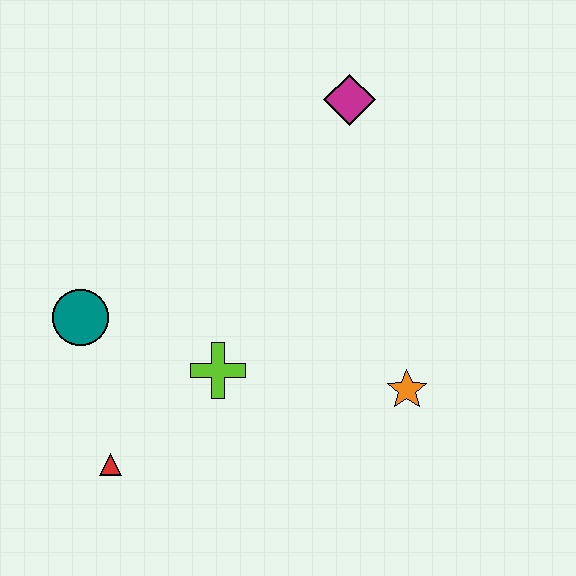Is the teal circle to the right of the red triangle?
No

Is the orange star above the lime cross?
No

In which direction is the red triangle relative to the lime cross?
The red triangle is to the left of the lime cross.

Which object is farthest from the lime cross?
The magenta diamond is farthest from the lime cross.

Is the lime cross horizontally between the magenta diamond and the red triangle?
Yes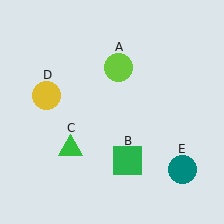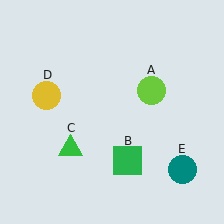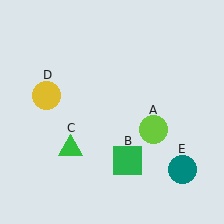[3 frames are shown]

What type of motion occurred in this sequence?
The lime circle (object A) rotated clockwise around the center of the scene.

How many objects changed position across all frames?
1 object changed position: lime circle (object A).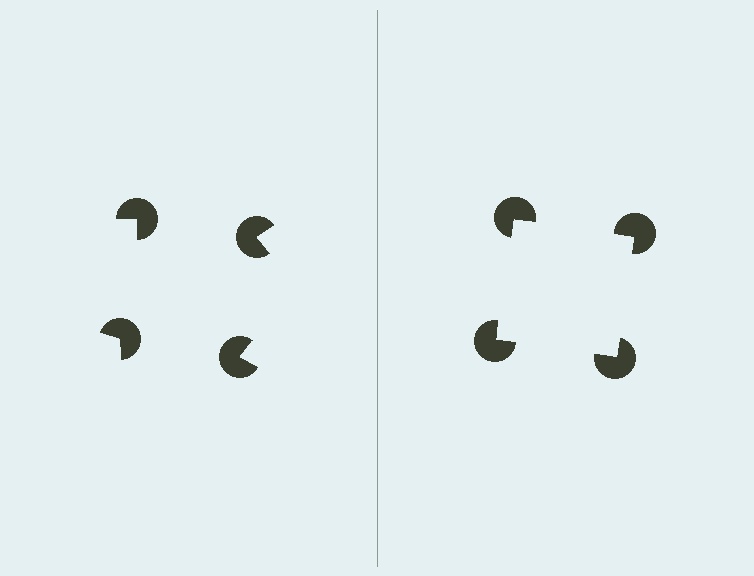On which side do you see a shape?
An illusory square appears on the right side. On the left side the wedge cuts are rotated, so no coherent shape forms.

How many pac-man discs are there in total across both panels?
8 — 4 on each side.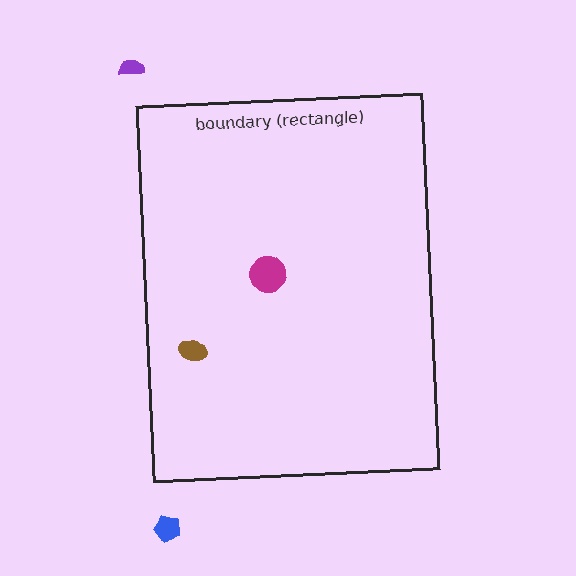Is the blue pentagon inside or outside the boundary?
Outside.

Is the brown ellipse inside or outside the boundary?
Inside.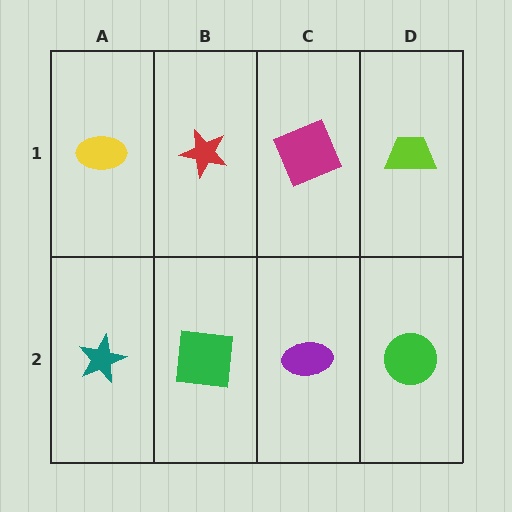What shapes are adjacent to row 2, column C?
A magenta square (row 1, column C), a green square (row 2, column B), a green circle (row 2, column D).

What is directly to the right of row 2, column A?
A green square.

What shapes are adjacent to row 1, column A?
A teal star (row 2, column A), a red star (row 1, column B).